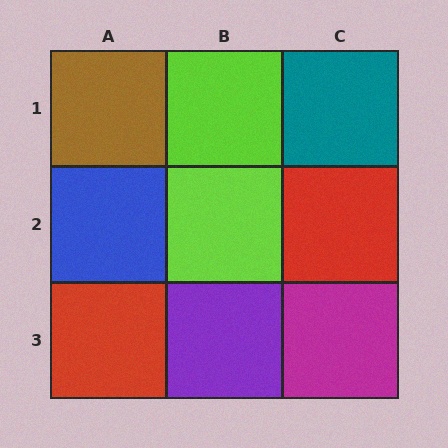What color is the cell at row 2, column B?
Lime.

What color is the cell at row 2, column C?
Red.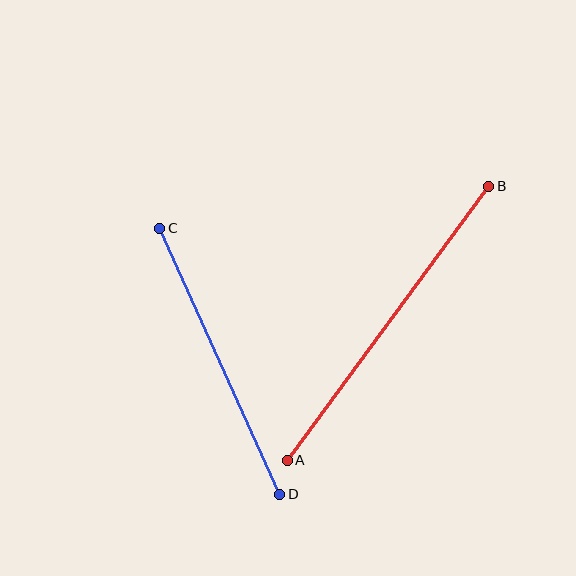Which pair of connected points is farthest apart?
Points A and B are farthest apart.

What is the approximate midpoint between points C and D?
The midpoint is at approximately (220, 361) pixels.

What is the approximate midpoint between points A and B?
The midpoint is at approximately (388, 323) pixels.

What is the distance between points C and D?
The distance is approximately 292 pixels.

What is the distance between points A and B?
The distance is approximately 340 pixels.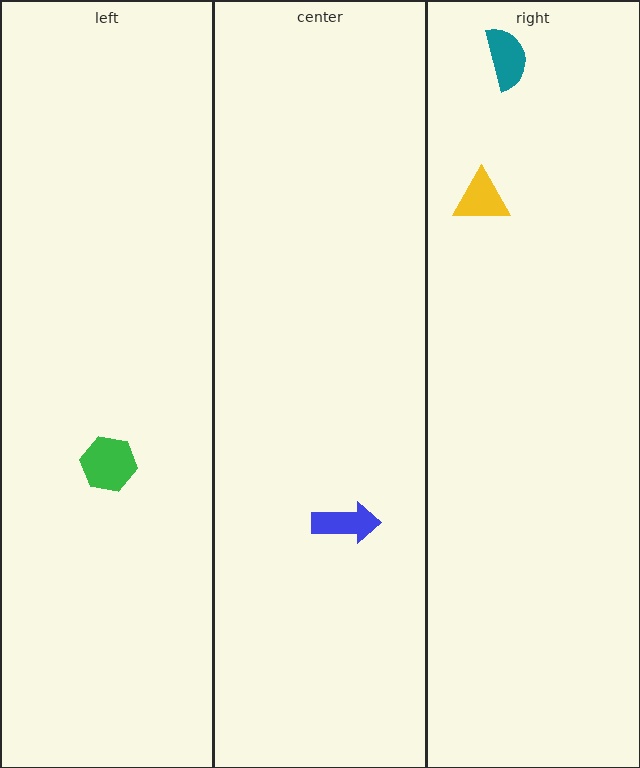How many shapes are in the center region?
1.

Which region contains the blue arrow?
The center region.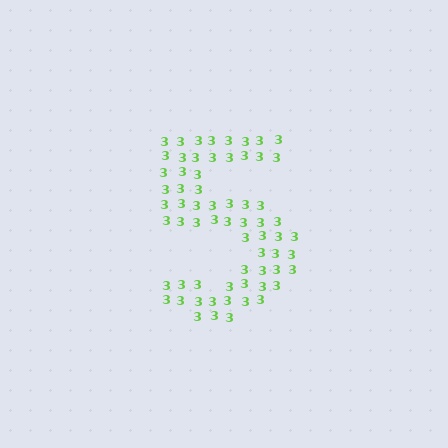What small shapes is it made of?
It is made of small digit 3's.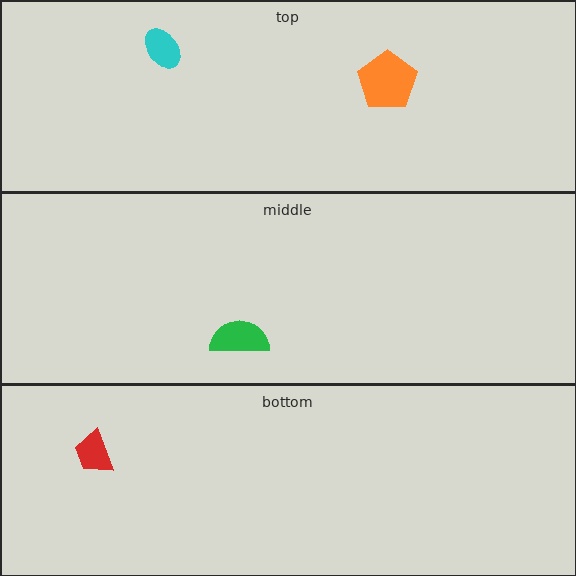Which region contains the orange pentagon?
The top region.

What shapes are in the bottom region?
The red trapezoid.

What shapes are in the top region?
The orange pentagon, the cyan ellipse.